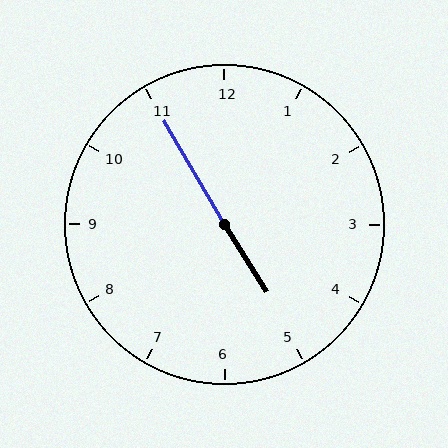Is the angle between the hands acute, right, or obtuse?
It is obtuse.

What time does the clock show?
4:55.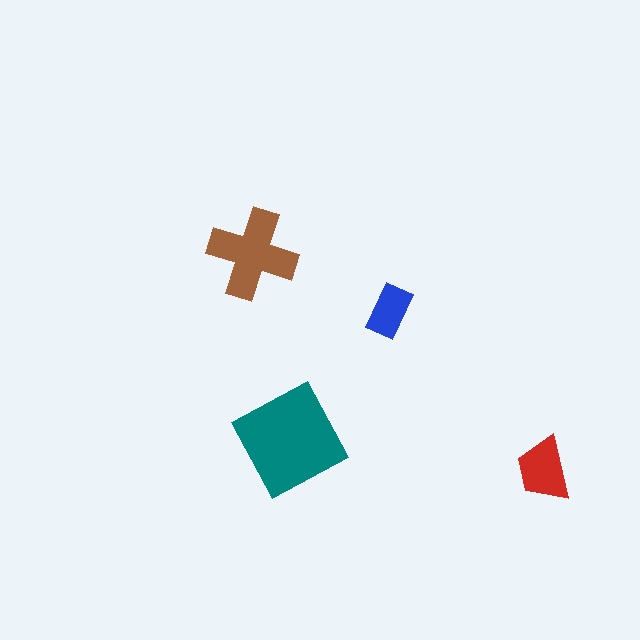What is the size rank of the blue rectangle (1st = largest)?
4th.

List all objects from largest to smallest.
The teal square, the brown cross, the red trapezoid, the blue rectangle.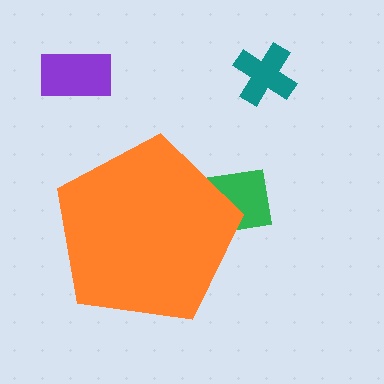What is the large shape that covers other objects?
An orange pentagon.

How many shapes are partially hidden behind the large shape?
1 shape is partially hidden.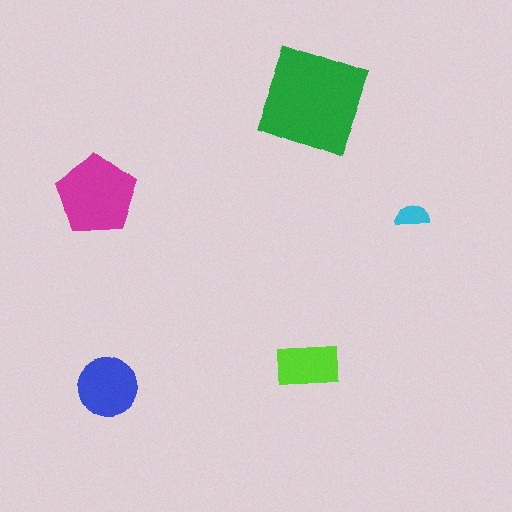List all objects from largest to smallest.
The green diamond, the magenta pentagon, the blue circle, the lime rectangle, the cyan semicircle.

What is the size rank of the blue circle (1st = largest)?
3rd.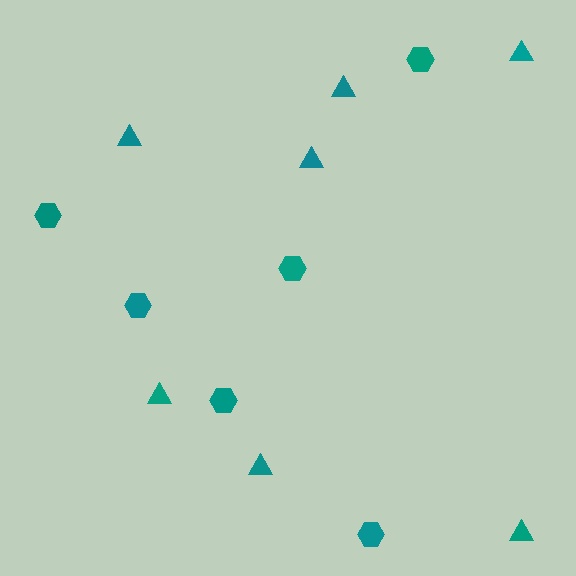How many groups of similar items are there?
There are 2 groups: one group of triangles (7) and one group of hexagons (6).